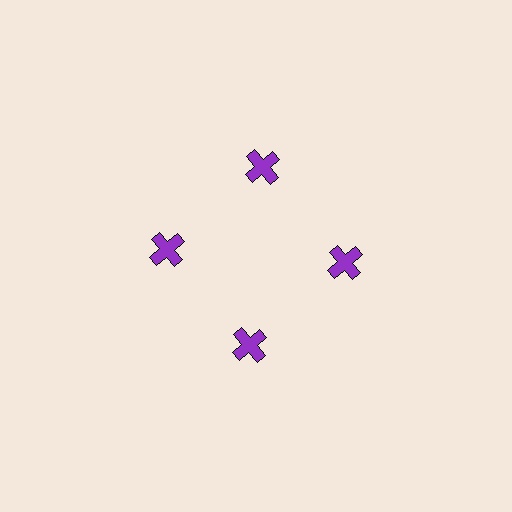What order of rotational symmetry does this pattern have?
This pattern has 4-fold rotational symmetry.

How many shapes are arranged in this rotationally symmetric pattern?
There are 4 shapes, arranged in 4 groups of 1.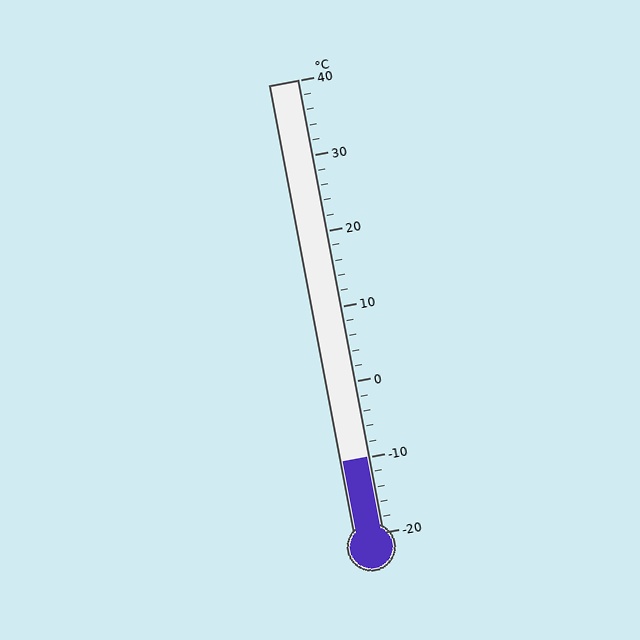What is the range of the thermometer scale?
The thermometer scale ranges from -20°C to 40°C.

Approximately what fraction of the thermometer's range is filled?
The thermometer is filled to approximately 15% of its range.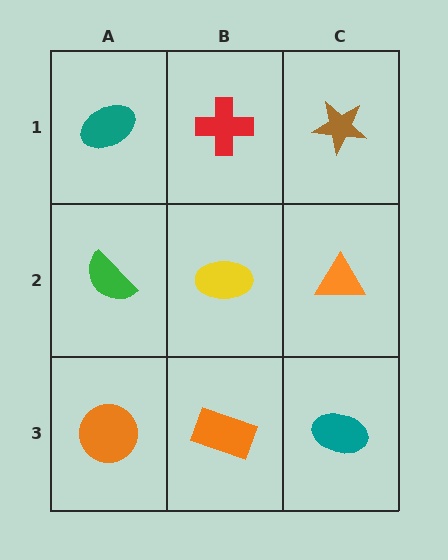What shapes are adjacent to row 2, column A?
A teal ellipse (row 1, column A), an orange circle (row 3, column A), a yellow ellipse (row 2, column B).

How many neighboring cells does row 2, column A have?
3.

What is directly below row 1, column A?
A green semicircle.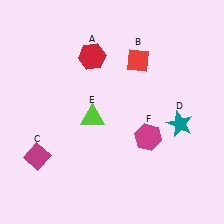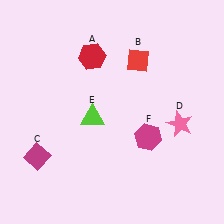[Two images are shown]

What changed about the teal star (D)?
In Image 1, D is teal. In Image 2, it changed to pink.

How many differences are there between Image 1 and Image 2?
There is 1 difference between the two images.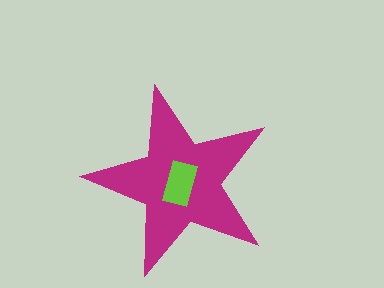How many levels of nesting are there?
2.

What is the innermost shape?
The lime rectangle.